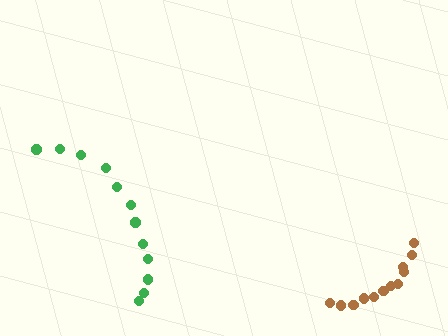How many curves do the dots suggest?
There are 2 distinct paths.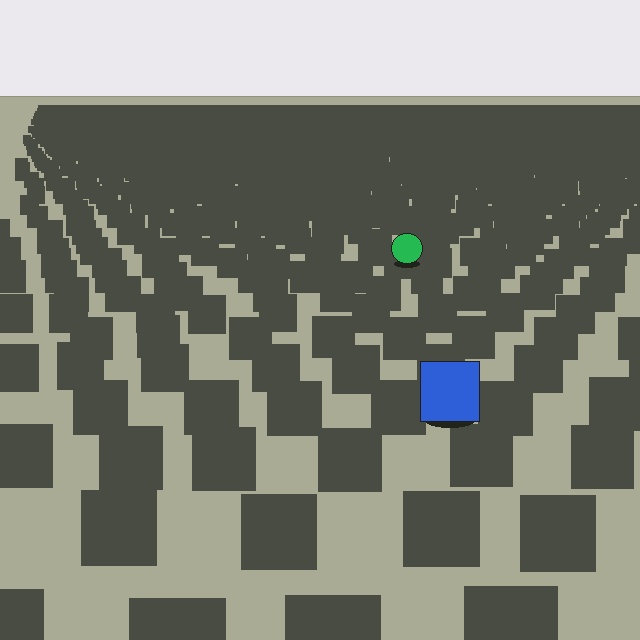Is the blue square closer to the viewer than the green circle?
Yes. The blue square is closer — you can tell from the texture gradient: the ground texture is coarser near it.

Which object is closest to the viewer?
The blue square is closest. The texture marks near it are larger and more spread out.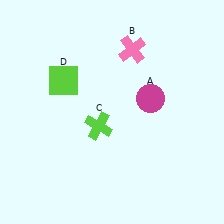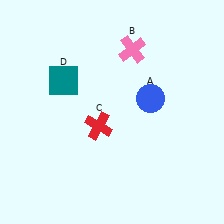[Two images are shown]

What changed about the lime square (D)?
In Image 1, D is lime. In Image 2, it changed to teal.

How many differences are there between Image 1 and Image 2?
There are 3 differences between the two images.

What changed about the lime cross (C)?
In Image 1, C is lime. In Image 2, it changed to red.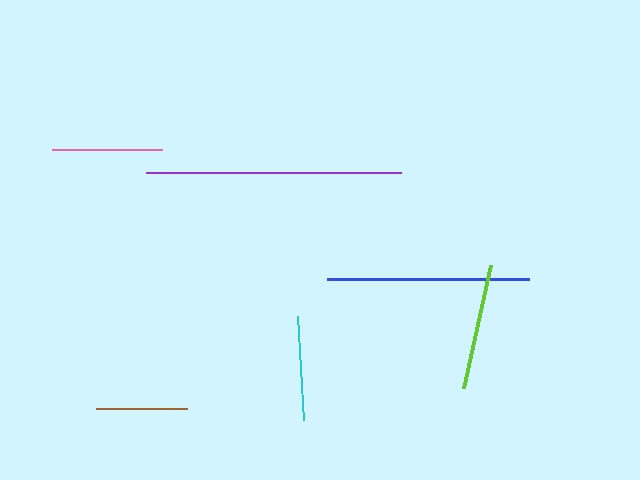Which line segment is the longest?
The purple line is the longest at approximately 255 pixels.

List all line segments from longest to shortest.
From longest to shortest: purple, blue, lime, pink, cyan, brown.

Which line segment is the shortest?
The brown line is the shortest at approximately 92 pixels.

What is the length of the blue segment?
The blue segment is approximately 202 pixels long.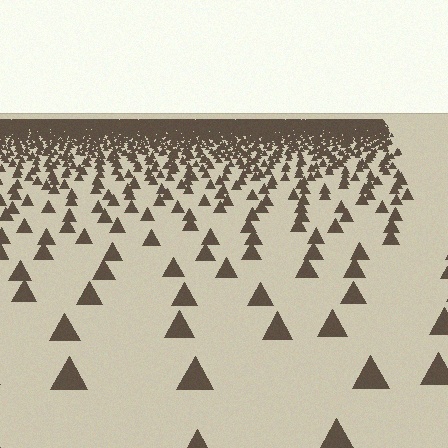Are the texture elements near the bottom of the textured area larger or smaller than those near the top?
Larger. Near the bottom, elements are closer to the viewer and appear at a bigger on-screen size.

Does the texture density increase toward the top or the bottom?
Density increases toward the top.